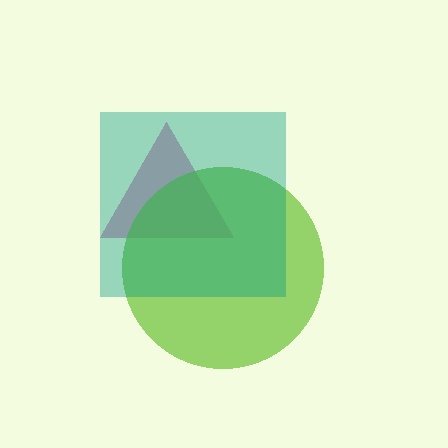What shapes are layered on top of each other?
The layered shapes are: a magenta triangle, a lime circle, a teal square.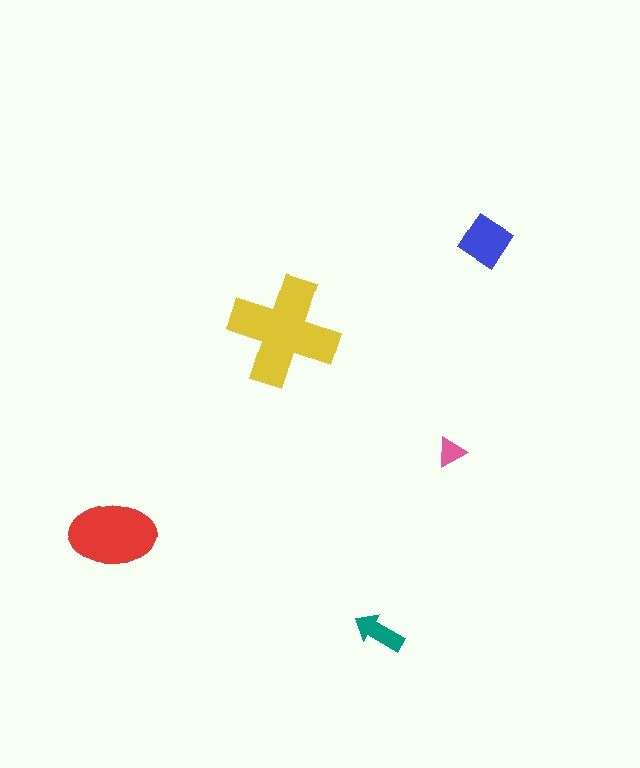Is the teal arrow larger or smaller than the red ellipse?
Smaller.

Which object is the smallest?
The pink triangle.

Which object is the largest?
The yellow cross.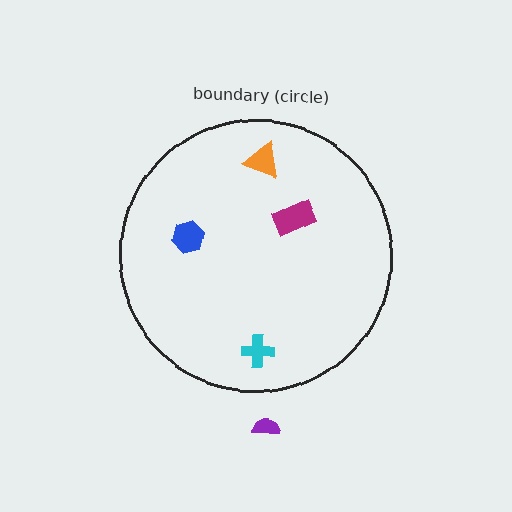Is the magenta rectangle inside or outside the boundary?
Inside.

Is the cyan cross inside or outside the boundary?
Inside.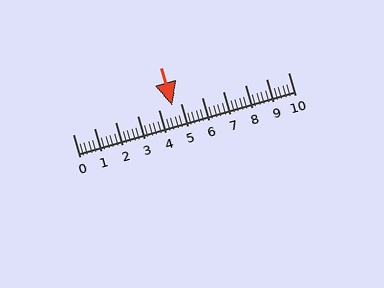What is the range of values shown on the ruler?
The ruler shows values from 0 to 10.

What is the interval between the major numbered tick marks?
The major tick marks are spaced 1 units apart.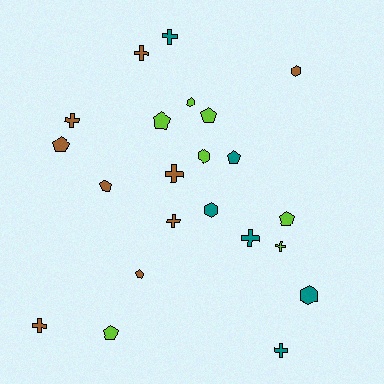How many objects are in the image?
There are 22 objects.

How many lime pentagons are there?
There are 4 lime pentagons.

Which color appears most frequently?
Brown, with 9 objects.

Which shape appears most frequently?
Cross, with 9 objects.